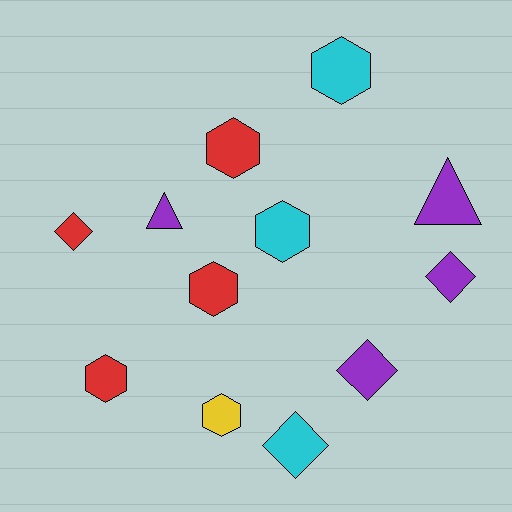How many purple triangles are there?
There are 2 purple triangles.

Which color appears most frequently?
Red, with 4 objects.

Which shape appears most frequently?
Hexagon, with 6 objects.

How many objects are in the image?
There are 12 objects.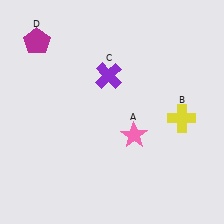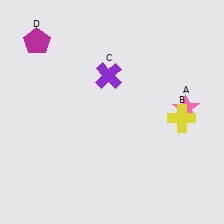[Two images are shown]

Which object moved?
The pink star (A) moved right.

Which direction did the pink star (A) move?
The pink star (A) moved right.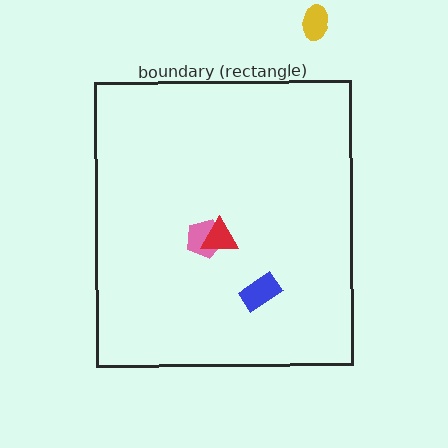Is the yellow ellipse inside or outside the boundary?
Outside.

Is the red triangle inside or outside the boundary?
Inside.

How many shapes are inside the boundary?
3 inside, 1 outside.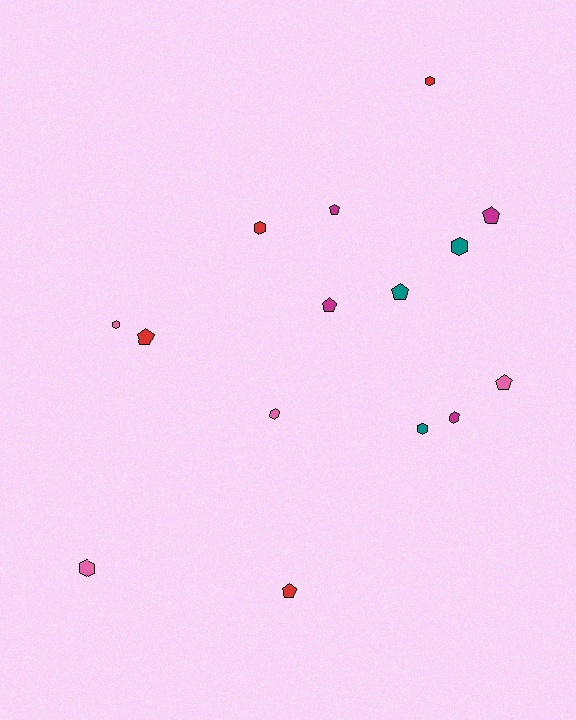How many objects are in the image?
There are 15 objects.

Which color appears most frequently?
Magenta, with 4 objects.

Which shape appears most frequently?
Hexagon, with 8 objects.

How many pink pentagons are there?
There is 1 pink pentagon.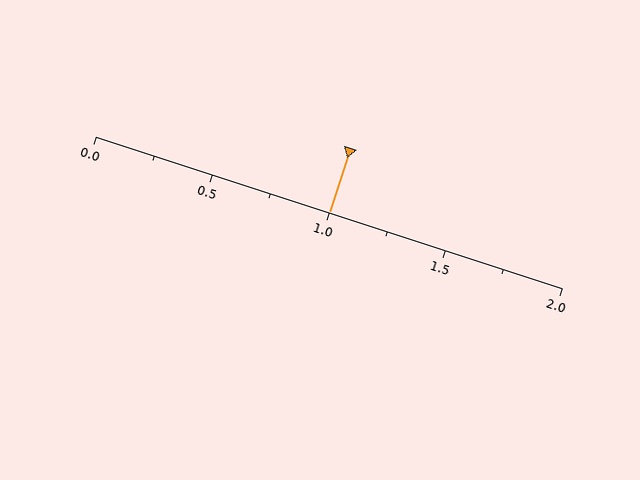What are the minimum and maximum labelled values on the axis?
The axis runs from 0.0 to 2.0.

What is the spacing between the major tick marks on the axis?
The major ticks are spaced 0.5 apart.